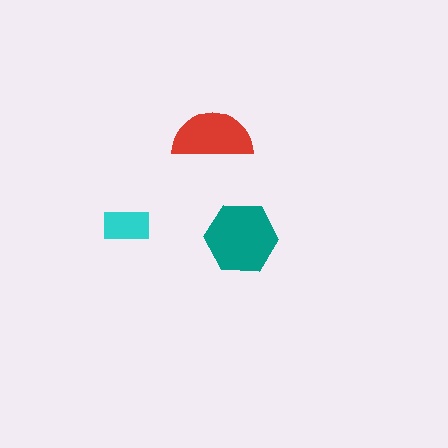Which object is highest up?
The red semicircle is topmost.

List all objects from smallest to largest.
The cyan rectangle, the red semicircle, the teal hexagon.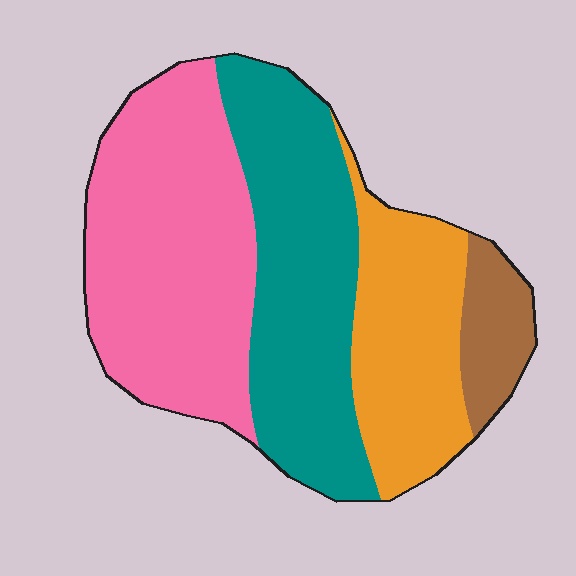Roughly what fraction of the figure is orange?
Orange covers 22% of the figure.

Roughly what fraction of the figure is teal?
Teal takes up about one third (1/3) of the figure.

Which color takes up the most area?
Pink, at roughly 40%.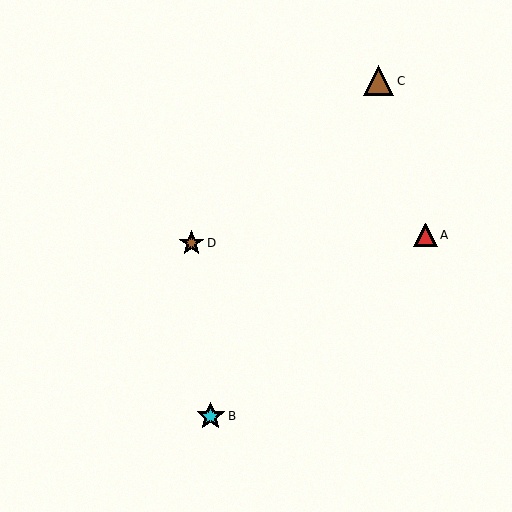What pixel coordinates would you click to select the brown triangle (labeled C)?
Click at (379, 81) to select the brown triangle C.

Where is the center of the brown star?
The center of the brown star is at (191, 243).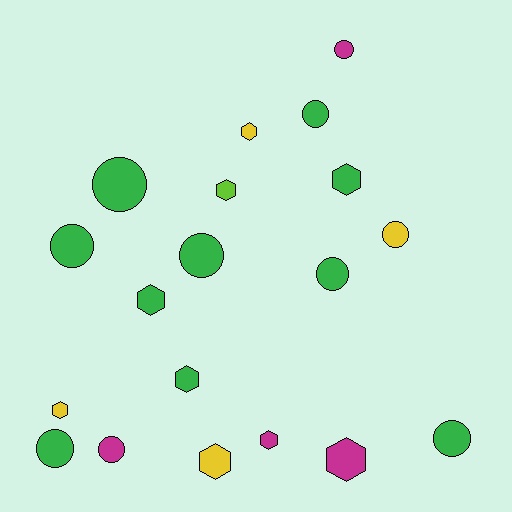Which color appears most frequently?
Green, with 10 objects.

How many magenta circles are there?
There are 2 magenta circles.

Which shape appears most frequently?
Circle, with 10 objects.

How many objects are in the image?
There are 19 objects.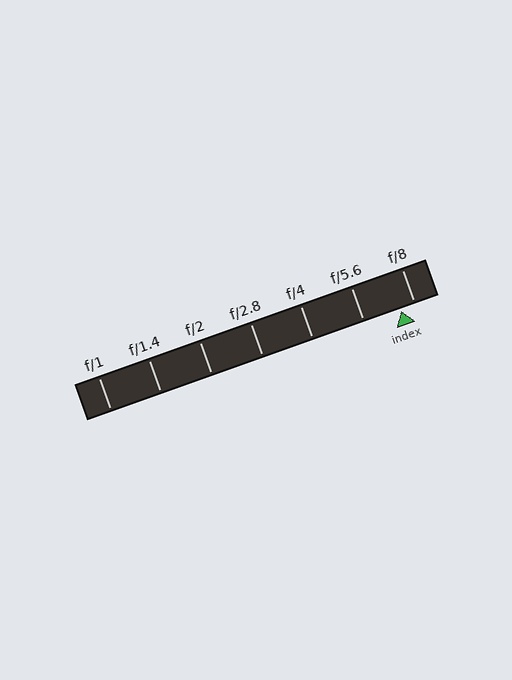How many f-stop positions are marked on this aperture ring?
There are 7 f-stop positions marked.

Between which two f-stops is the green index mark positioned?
The index mark is between f/5.6 and f/8.